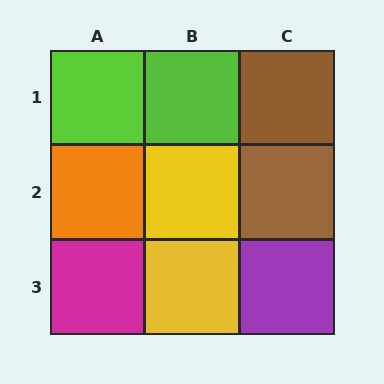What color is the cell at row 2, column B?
Yellow.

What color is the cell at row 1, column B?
Lime.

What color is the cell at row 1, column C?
Brown.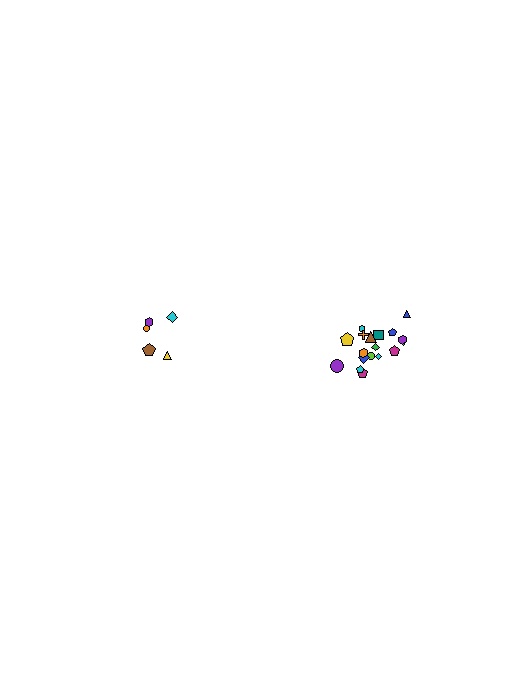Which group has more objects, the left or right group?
The right group.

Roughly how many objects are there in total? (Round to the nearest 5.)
Roughly 25 objects in total.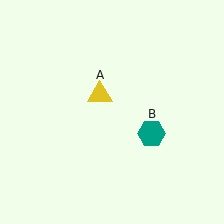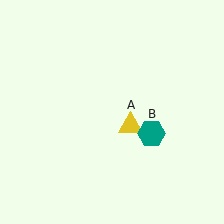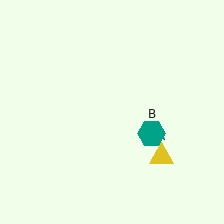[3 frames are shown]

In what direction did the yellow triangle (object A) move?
The yellow triangle (object A) moved down and to the right.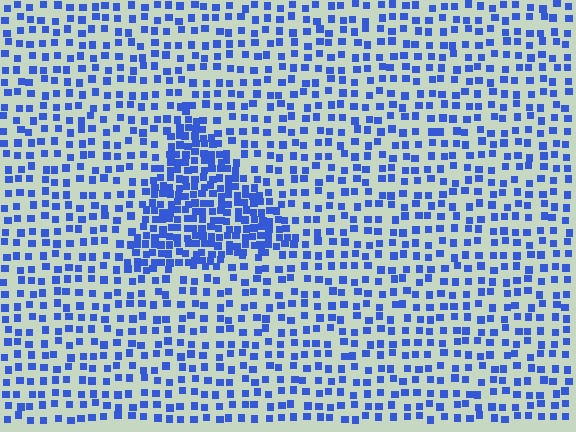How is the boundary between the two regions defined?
The boundary is defined by a change in element density (approximately 2.3x ratio). All elements are the same color, size, and shape.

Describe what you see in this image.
The image contains small blue elements arranged at two different densities. A triangle-shaped region is visible where the elements are more densely packed than the surrounding area.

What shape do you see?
I see a triangle.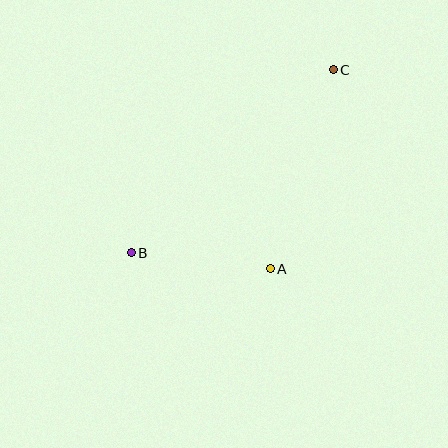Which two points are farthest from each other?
Points B and C are farthest from each other.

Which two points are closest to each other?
Points A and B are closest to each other.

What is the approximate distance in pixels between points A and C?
The distance between A and C is approximately 208 pixels.